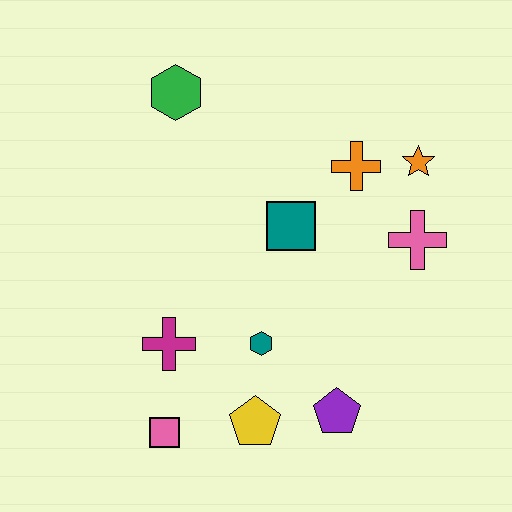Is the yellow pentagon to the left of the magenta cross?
No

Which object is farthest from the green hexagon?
The purple pentagon is farthest from the green hexagon.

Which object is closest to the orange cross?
The orange star is closest to the orange cross.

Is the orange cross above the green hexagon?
No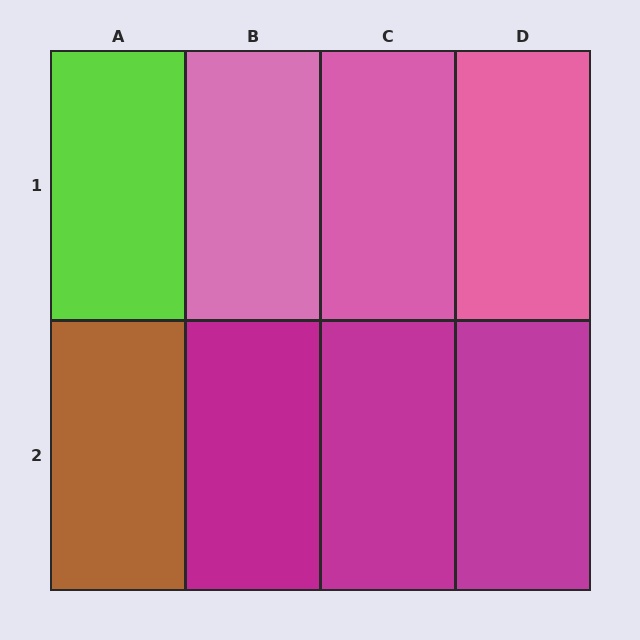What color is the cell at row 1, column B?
Pink.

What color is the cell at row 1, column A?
Lime.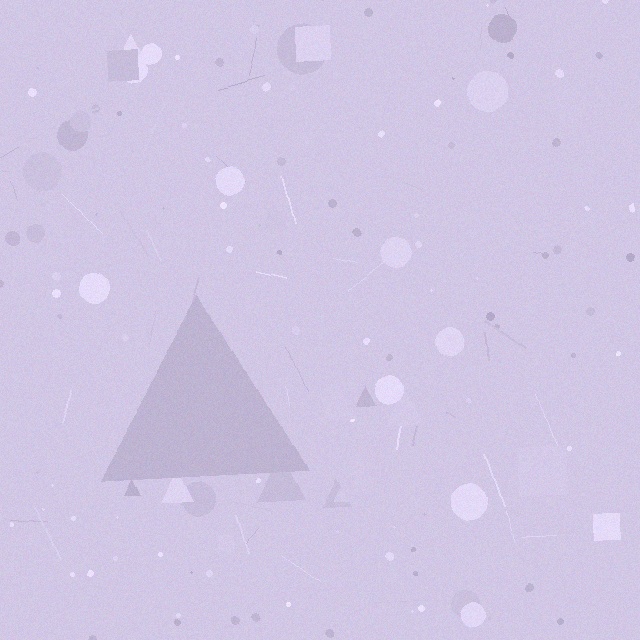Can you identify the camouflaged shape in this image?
The camouflaged shape is a triangle.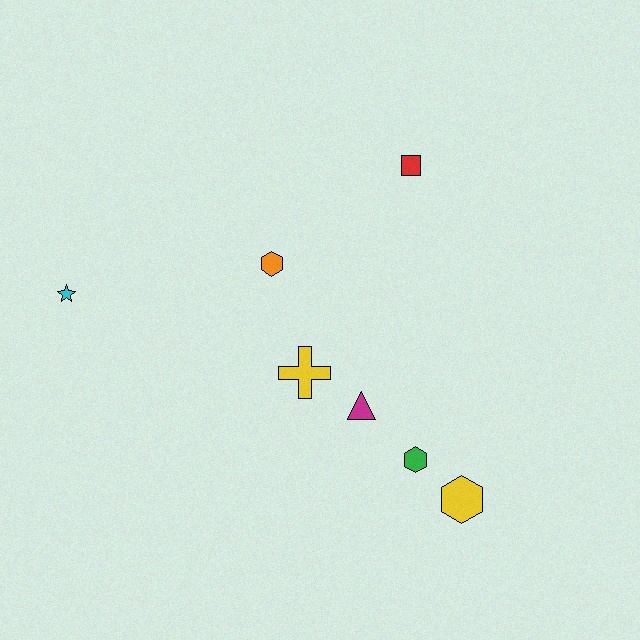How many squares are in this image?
There is 1 square.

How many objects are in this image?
There are 7 objects.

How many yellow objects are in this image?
There are 2 yellow objects.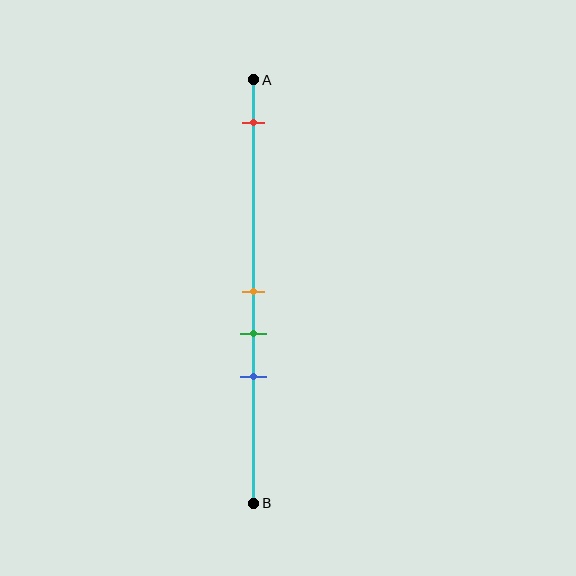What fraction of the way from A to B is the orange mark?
The orange mark is approximately 50% (0.5) of the way from A to B.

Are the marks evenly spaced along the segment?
No, the marks are not evenly spaced.